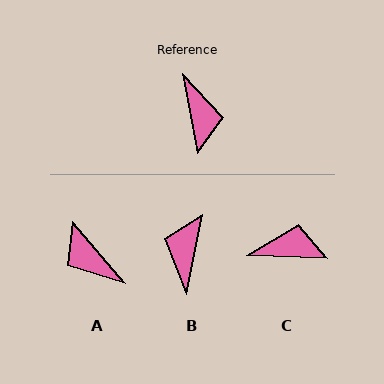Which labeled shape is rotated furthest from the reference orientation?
B, about 158 degrees away.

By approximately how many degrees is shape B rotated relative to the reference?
Approximately 158 degrees counter-clockwise.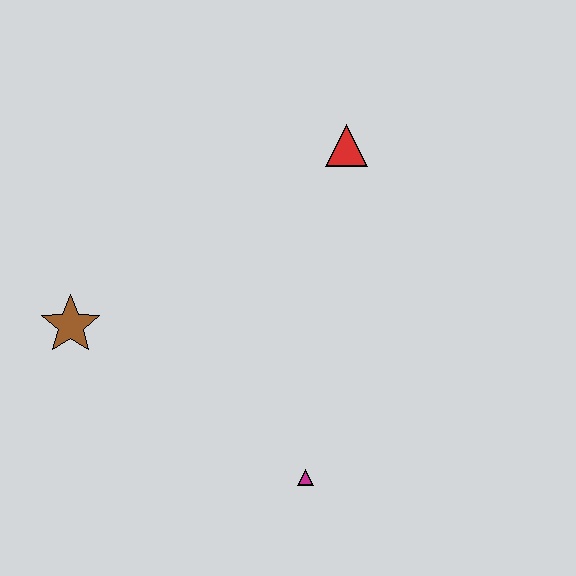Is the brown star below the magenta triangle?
No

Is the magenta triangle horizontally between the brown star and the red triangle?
Yes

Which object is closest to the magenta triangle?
The brown star is closest to the magenta triangle.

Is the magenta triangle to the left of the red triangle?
Yes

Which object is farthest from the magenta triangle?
The red triangle is farthest from the magenta triangle.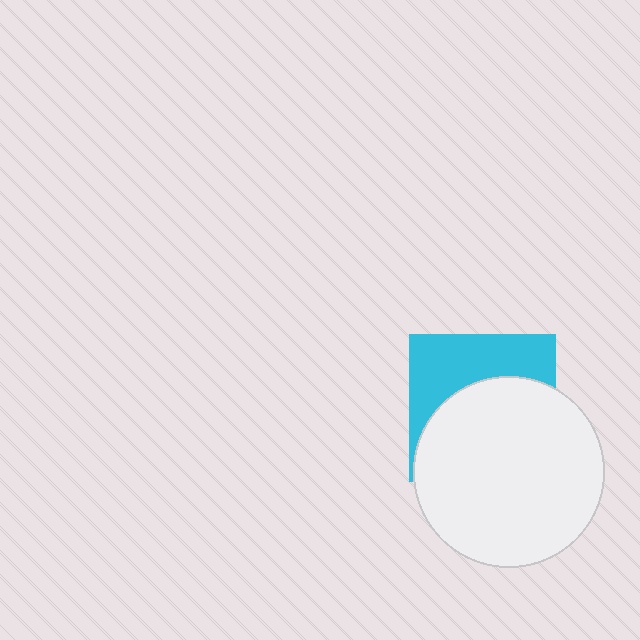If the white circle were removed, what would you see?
You would see the complete cyan square.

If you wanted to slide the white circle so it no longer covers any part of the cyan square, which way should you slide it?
Slide it down — that is the most direct way to separate the two shapes.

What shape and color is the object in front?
The object in front is a white circle.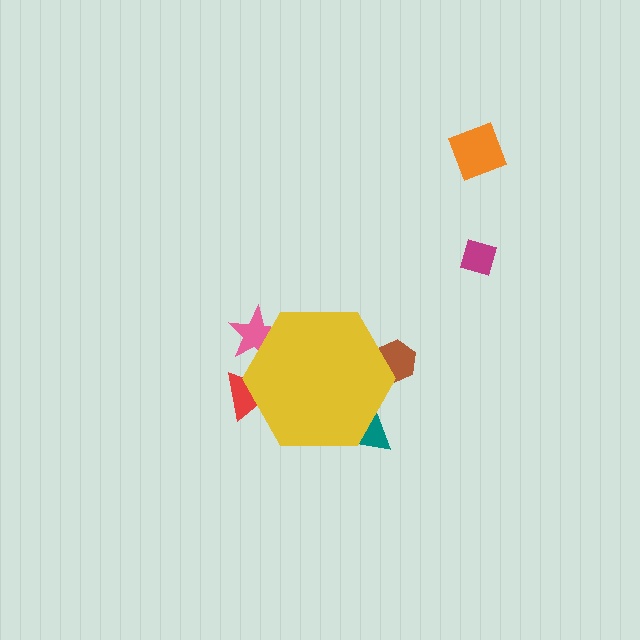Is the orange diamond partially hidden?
No, the orange diamond is fully visible.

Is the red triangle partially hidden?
Yes, the red triangle is partially hidden behind the yellow hexagon.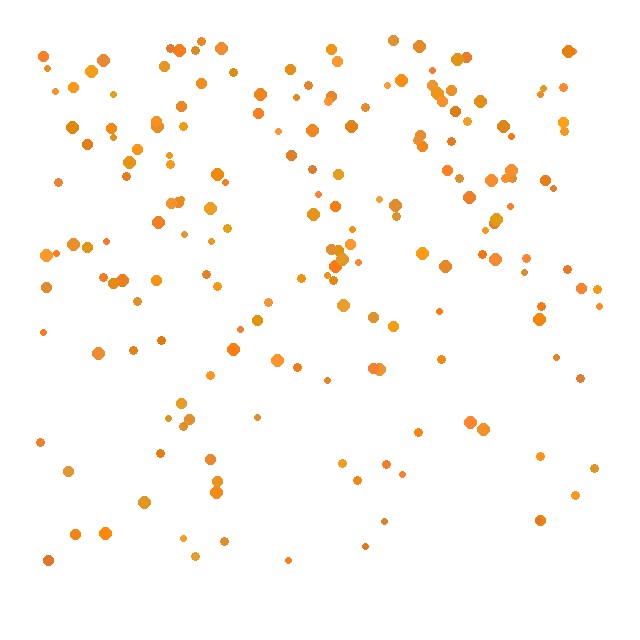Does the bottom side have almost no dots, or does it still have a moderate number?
Still a moderate number, just noticeably fewer than the top.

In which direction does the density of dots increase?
From bottom to top, with the top side densest.